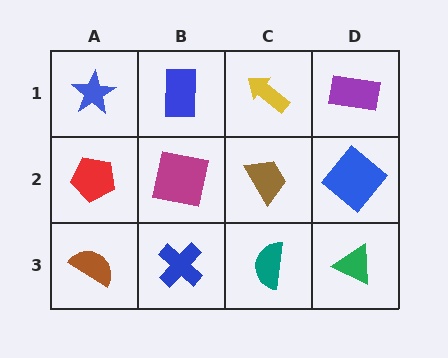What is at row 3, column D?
A green triangle.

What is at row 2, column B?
A magenta square.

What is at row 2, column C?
A brown trapezoid.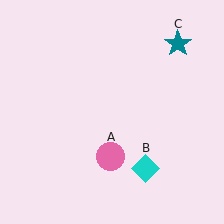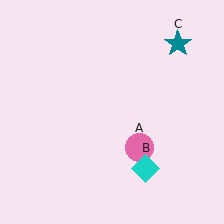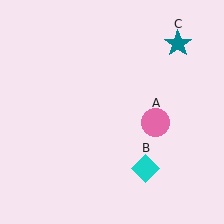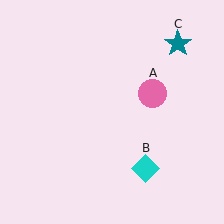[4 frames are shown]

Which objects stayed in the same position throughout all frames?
Cyan diamond (object B) and teal star (object C) remained stationary.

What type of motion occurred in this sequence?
The pink circle (object A) rotated counterclockwise around the center of the scene.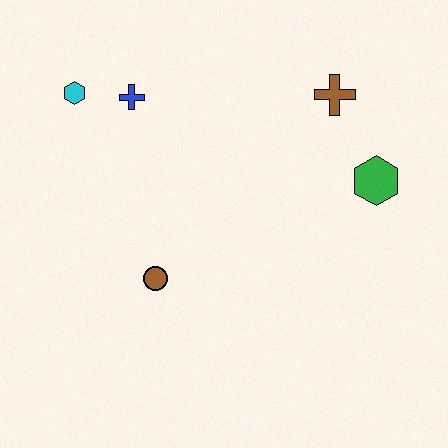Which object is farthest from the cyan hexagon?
The green hexagon is farthest from the cyan hexagon.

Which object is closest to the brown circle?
The blue cross is closest to the brown circle.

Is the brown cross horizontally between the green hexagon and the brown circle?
Yes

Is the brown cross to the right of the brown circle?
Yes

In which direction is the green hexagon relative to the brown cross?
The green hexagon is below the brown cross.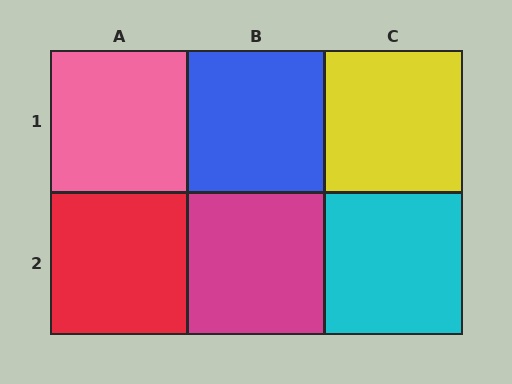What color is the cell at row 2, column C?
Cyan.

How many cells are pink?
1 cell is pink.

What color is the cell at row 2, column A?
Red.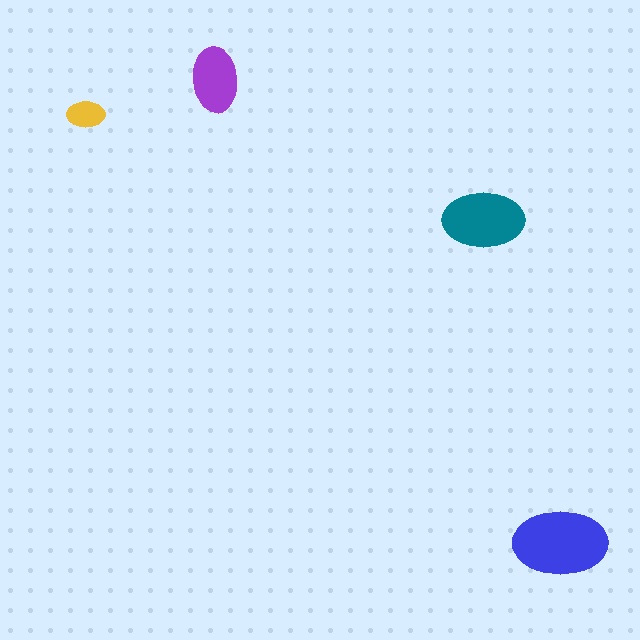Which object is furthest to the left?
The yellow ellipse is leftmost.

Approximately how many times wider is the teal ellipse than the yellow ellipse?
About 2 times wider.